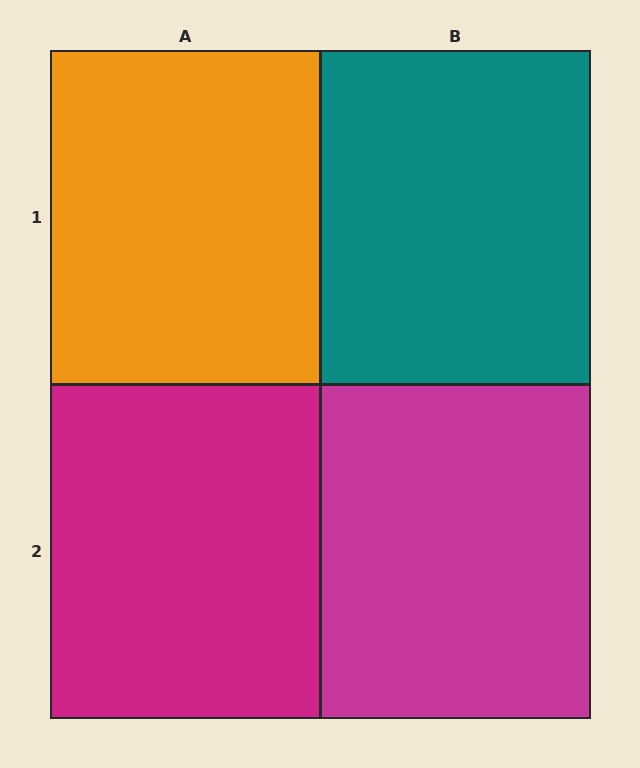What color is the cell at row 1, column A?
Orange.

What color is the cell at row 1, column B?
Teal.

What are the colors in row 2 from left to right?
Magenta, magenta.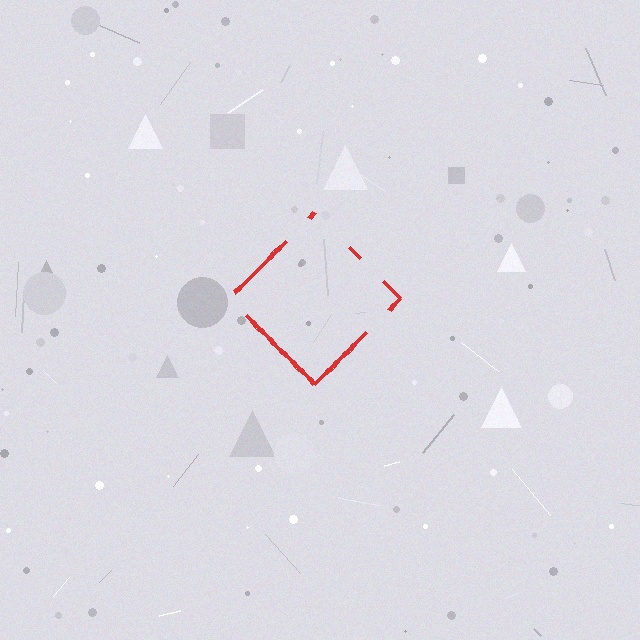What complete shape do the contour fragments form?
The contour fragments form a diamond.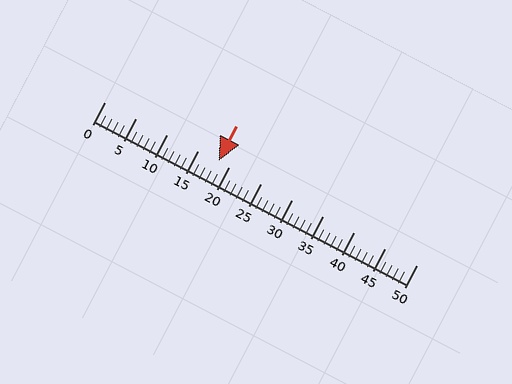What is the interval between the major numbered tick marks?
The major tick marks are spaced 5 units apart.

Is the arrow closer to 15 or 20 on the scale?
The arrow is closer to 20.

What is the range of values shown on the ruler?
The ruler shows values from 0 to 50.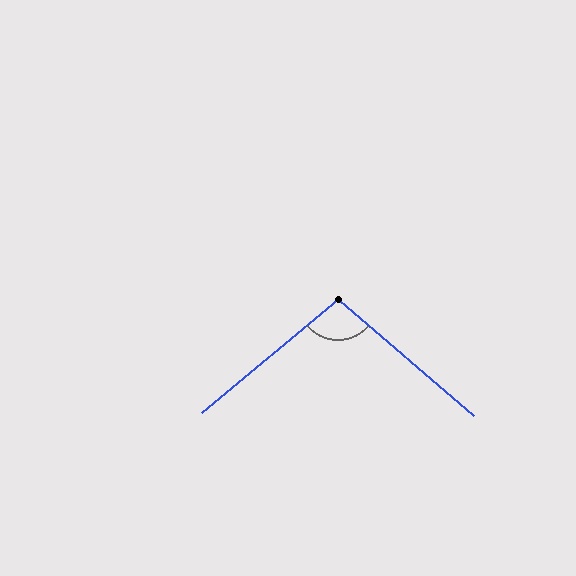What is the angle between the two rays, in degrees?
Approximately 100 degrees.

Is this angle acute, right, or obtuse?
It is obtuse.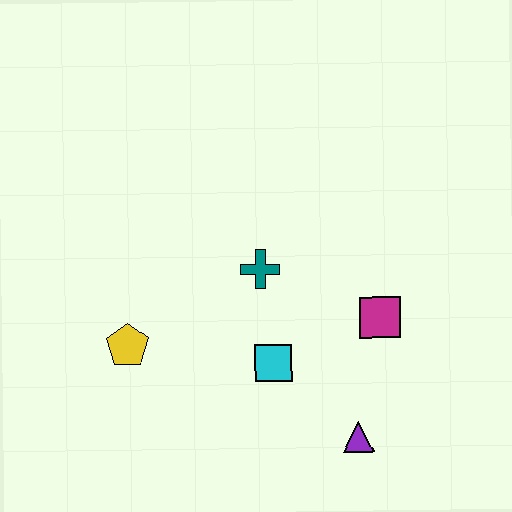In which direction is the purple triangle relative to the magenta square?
The purple triangle is below the magenta square.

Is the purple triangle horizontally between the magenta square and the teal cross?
Yes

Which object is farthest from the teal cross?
The purple triangle is farthest from the teal cross.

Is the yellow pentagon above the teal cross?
No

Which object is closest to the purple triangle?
The cyan square is closest to the purple triangle.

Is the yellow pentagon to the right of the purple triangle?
No